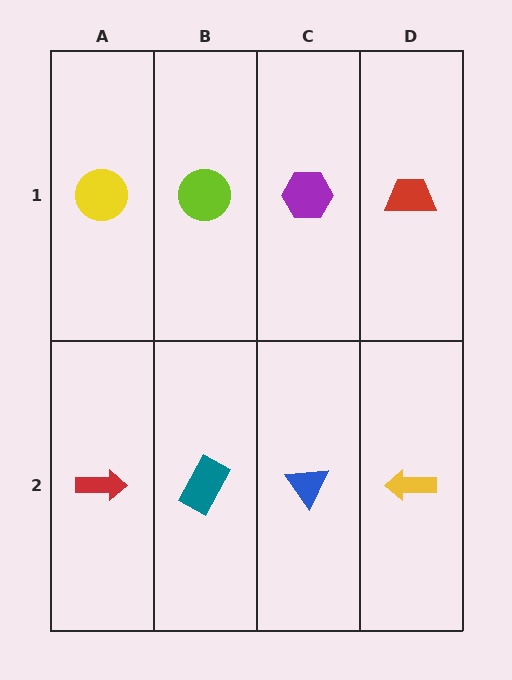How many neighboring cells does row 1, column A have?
2.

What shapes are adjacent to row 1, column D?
A yellow arrow (row 2, column D), a purple hexagon (row 1, column C).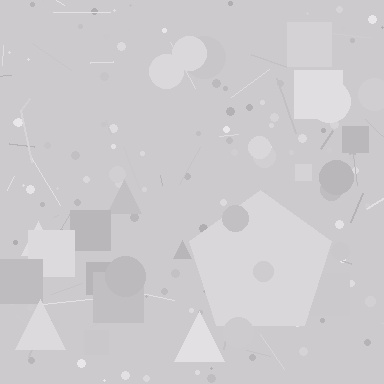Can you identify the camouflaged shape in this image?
The camouflaged shape is a pentagon.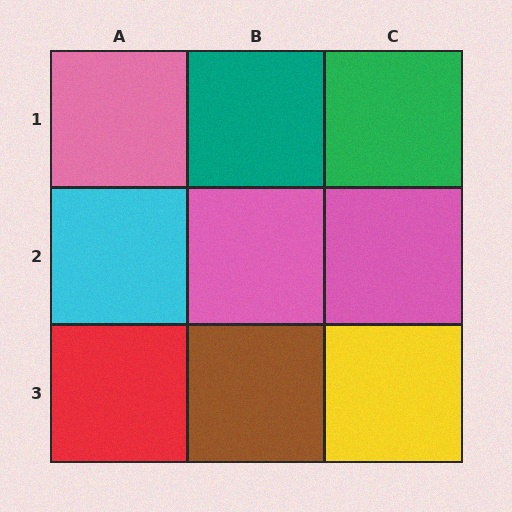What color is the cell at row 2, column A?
Cyan.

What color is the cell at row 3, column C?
Yellow.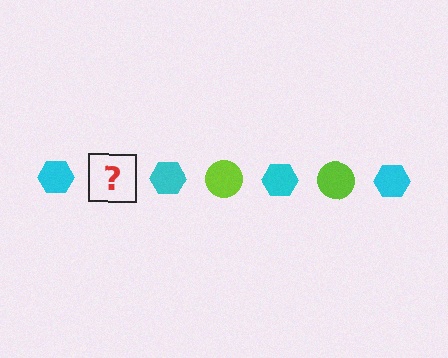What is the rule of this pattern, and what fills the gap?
The rule is that the pattern alternates between cyan hexagon and lime circle. The gap should be filled with a lime circle.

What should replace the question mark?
The question mark should be replaced with a lime circle.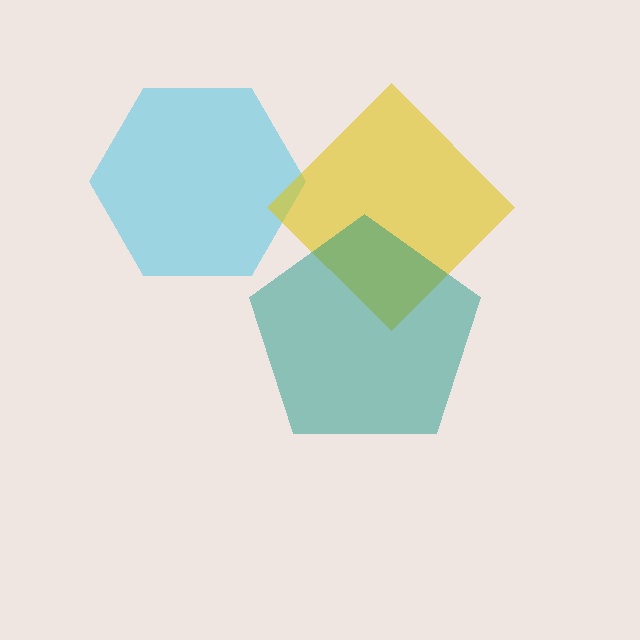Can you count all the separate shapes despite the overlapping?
Yes, there are 3 separate shapes.